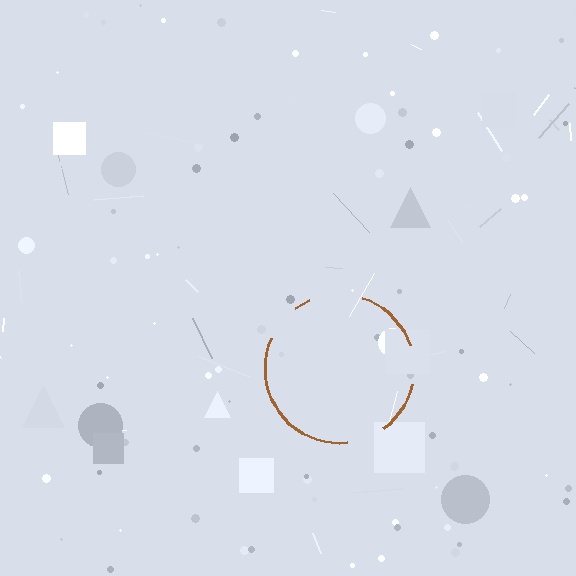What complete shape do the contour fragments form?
The contour fragments form a circle.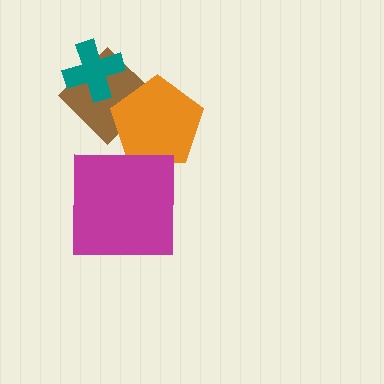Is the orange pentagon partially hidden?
Yes, it is partially covered by another shape.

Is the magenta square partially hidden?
No, no other shape covers it.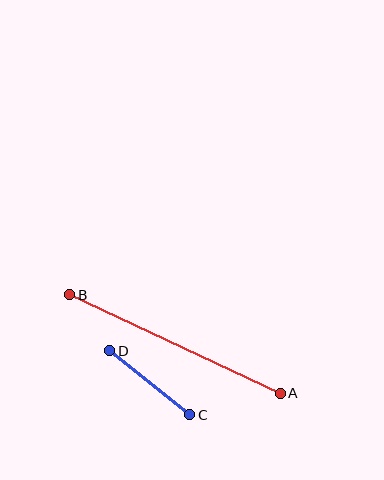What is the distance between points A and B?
The distance is approximately 232 pixels.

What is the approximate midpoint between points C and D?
The midpoint is at approximately (150, 383) pixels.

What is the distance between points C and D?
The distance is approximately 102 pixels.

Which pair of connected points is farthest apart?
Points A and B are farthest apart.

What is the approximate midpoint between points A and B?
The midpoint is at approximately (175, 344) pixels.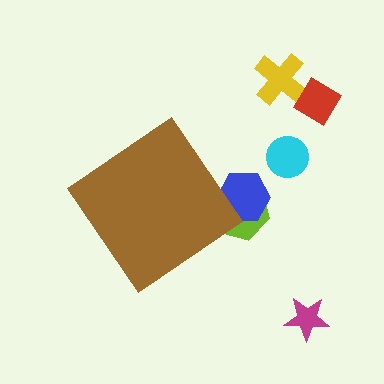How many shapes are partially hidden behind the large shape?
2 shapes are partially hidden.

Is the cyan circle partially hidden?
No, the cyan circle is fully visible.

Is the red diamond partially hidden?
No, the red diamond is fully visible.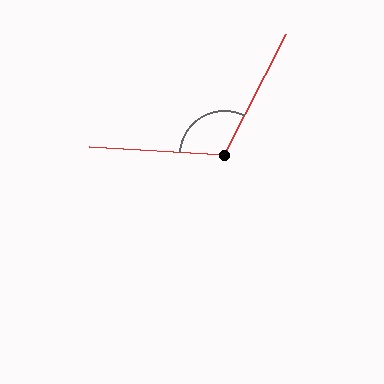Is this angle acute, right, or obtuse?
It is obtuse.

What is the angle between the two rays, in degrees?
Approximately 114 degrees.